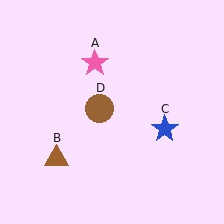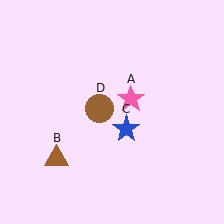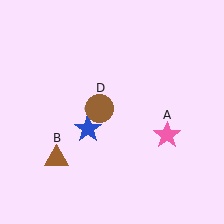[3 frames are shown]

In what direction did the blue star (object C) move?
The blue star (object C) moved left.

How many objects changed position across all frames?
2 objects changed position: pink star (object A), blue star (object C).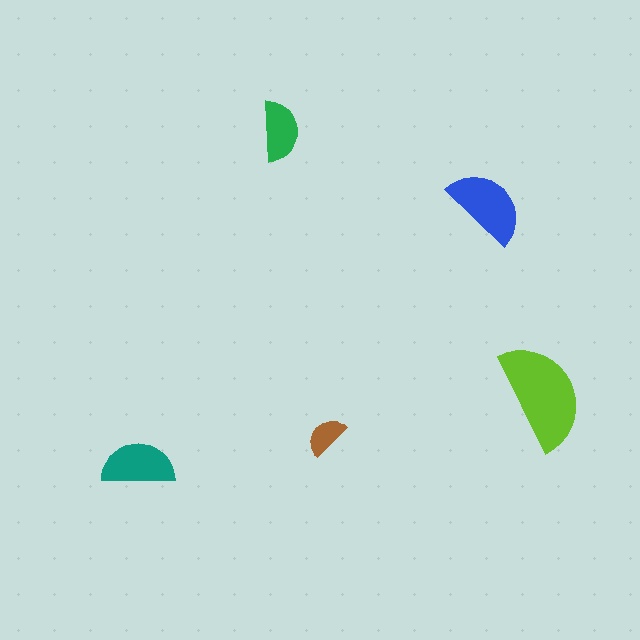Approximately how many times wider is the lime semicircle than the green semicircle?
About 2 times wider.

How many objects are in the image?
There are 5 objects in the image.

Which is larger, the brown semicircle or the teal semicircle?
The teal one.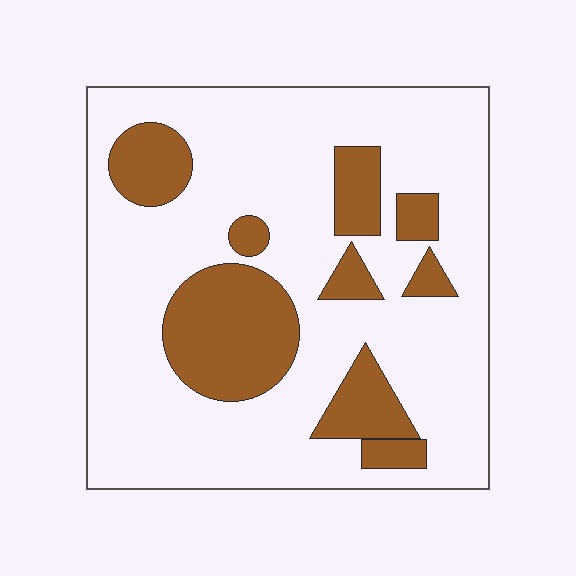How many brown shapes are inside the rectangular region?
9.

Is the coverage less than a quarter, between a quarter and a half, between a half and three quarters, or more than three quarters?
Less than a quarter.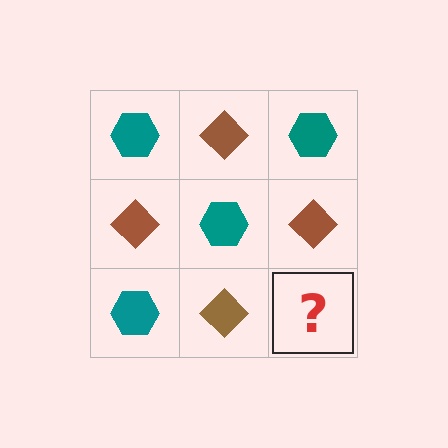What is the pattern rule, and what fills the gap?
The rule is that it alternates teal hexagon and brown diamond in a checkerboard pattern. The gap should be filled with a teal hexagon.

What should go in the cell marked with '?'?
The missing cell should contain a teal hexagon.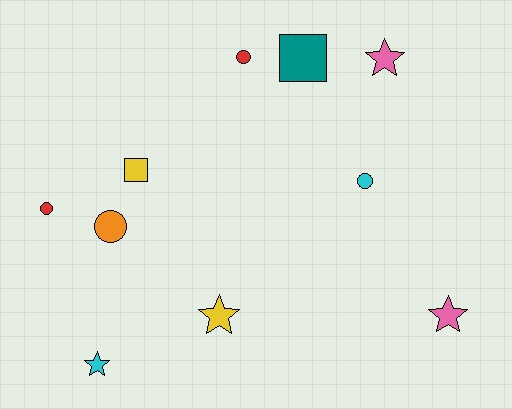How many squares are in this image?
There are 2 squares.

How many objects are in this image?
There are 10 objects.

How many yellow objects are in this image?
There are 2 yellow objects.